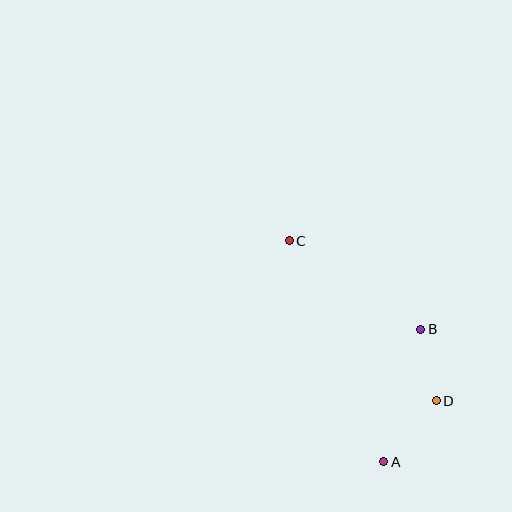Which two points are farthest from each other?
Points A and C are farthest from each other.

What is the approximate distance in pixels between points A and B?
The distance between A and B is approximately 137 pixels.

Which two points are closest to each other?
Points B and D are closest to each other.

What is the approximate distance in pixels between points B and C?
The distance between B and C is approximately 158 pixels.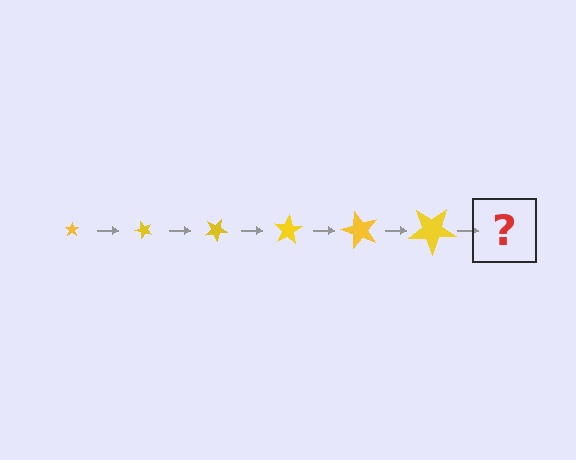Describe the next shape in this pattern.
It should be a star, larger than the previous one and rotated 300 degrees from the start.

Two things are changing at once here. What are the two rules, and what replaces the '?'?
The two rules are that the star grows larger each step and it rotates 50 degrees each step. The '?' should be a star, larger than the previous one and rotated 300 degrees from the start.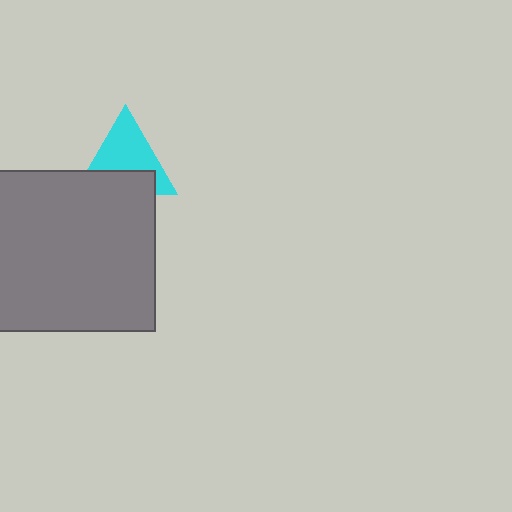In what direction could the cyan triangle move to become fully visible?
The cyan triangle could move up. That would shift it out from behind the gray square entirely.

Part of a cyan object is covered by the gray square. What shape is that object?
It is a triangle.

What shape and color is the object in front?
The object in front is a gray square.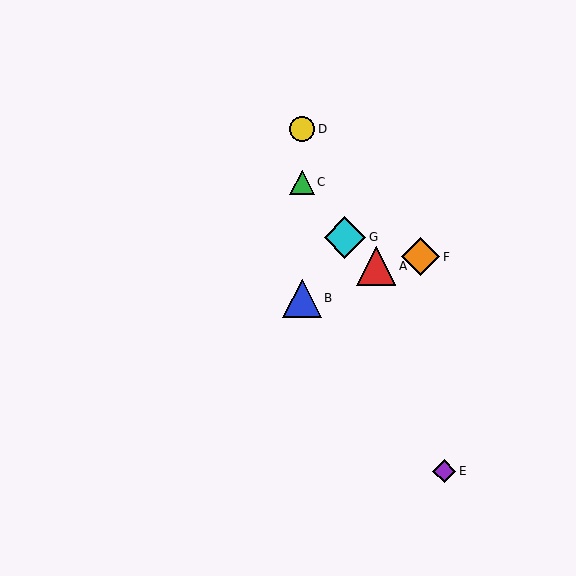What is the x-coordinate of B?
Object B is at x≈302.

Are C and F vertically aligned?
No, C is at x≈302 and F is at x≈421.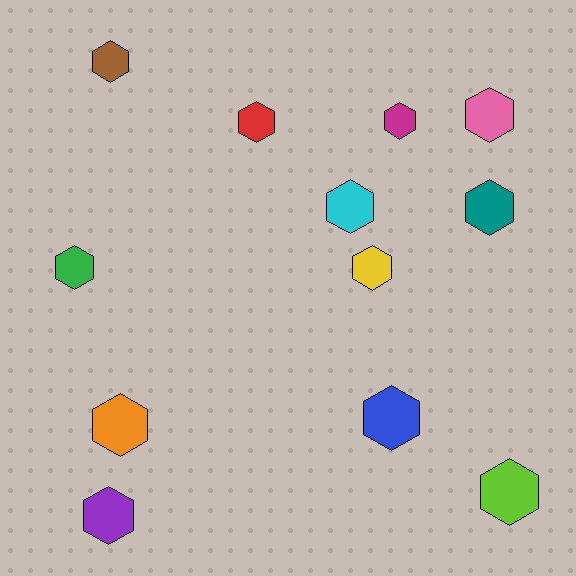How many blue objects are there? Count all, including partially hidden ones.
There is 1 blue object.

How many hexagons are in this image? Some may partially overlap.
There are 12 hexagons.